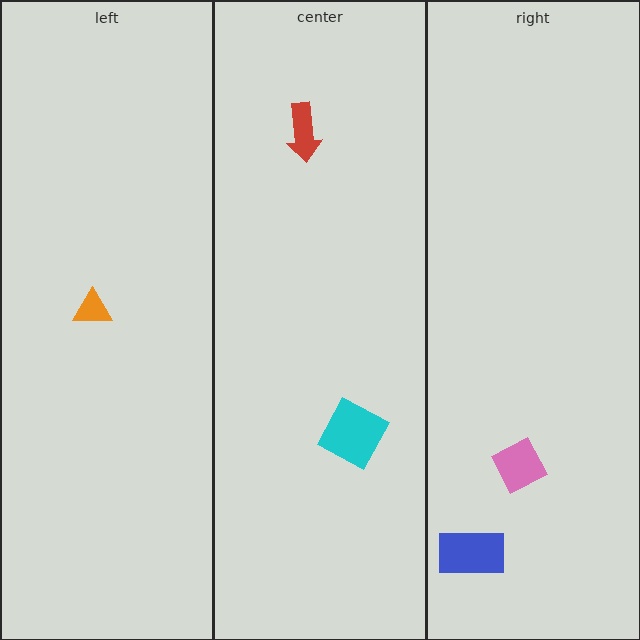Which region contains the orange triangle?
The left region.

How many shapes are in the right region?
2.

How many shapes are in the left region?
1.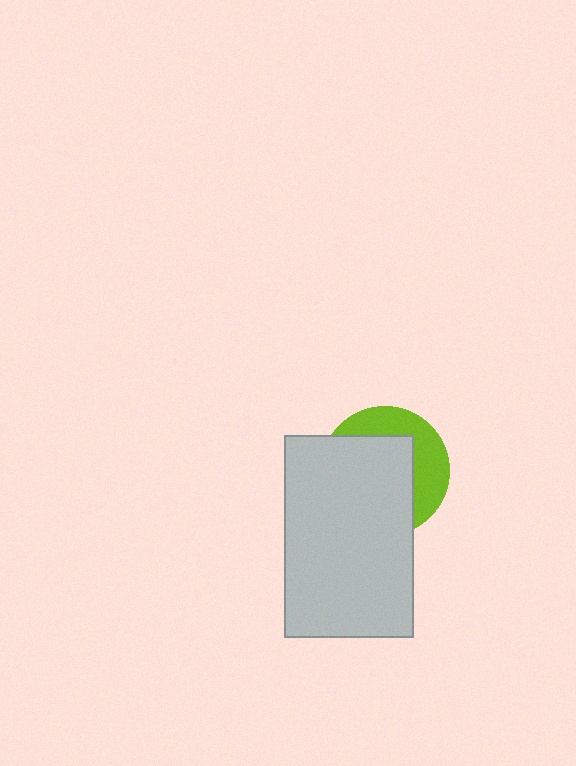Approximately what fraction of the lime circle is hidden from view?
Roughly 63% of the lime circle is hidden behind the light gray rectangle.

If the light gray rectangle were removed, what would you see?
You would see the complete lime circle.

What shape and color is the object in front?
The object in front is a light gray rectangle.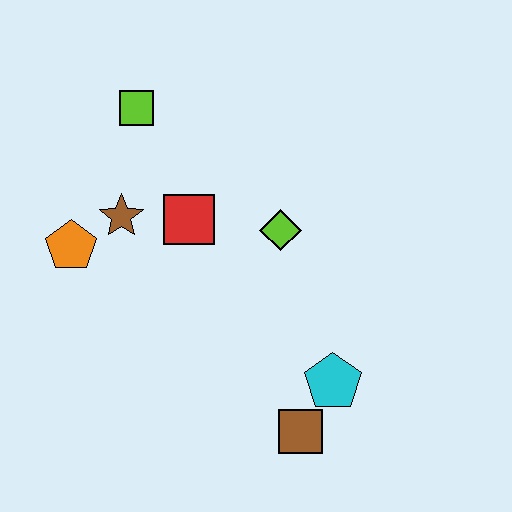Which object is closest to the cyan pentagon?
The brown square is closest to the cyan pentagon.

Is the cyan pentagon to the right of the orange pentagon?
Yes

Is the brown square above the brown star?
No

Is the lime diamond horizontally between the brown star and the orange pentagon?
No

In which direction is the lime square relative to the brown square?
The lime square is above the brown square.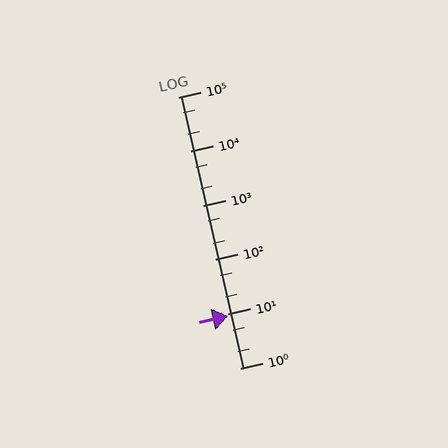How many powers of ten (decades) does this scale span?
The scale spans 5 decades, from 1 to 100000.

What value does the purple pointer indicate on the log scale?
The pointer indicates approximately 9.2.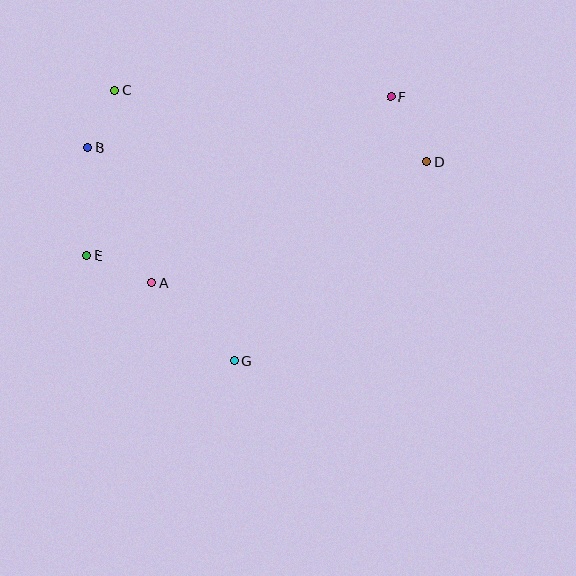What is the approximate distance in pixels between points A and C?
The distance between A and C is approximately 196 pixels.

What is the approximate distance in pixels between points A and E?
The distance between A and E is approximately 70 pixels.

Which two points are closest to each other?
Points B and C are closest to each other.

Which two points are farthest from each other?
Points D and E are farthest from each other.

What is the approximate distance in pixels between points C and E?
The distance between C and E is approximately 168 pixels.